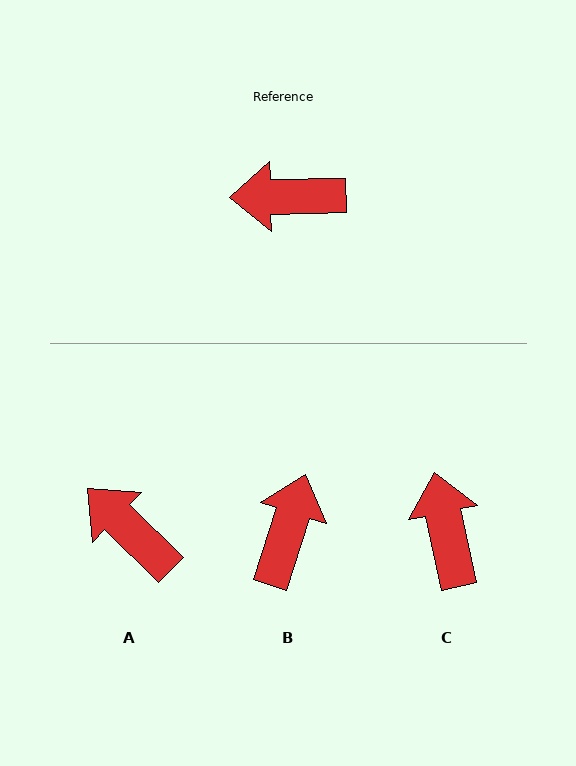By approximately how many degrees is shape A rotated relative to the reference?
Approximately 45 degrees clockwise.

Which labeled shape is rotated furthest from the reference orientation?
B, about 109 degrees away.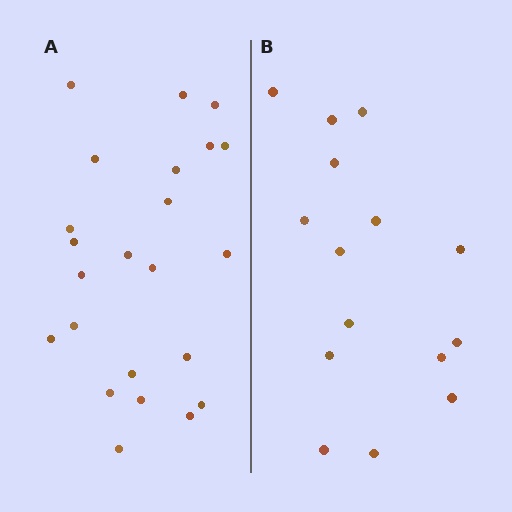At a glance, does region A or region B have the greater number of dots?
Region A (the left region) has more dots.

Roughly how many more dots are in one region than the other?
Region A has roughly 8 or so more dots than region B.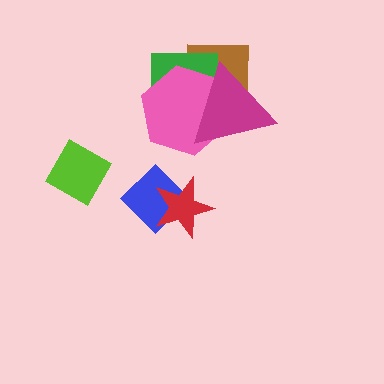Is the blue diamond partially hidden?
Yes, it is partially covered by another shape.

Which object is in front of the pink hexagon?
The magenta triangle is in front of the pink hexagon.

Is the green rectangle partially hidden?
Yes, it is partially covered by another shape.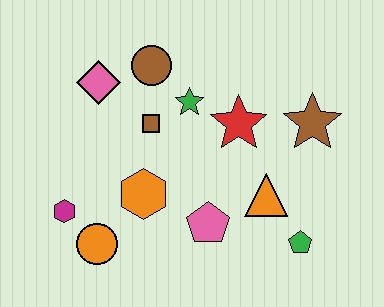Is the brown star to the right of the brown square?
Yes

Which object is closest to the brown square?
The green star is closest to the brown square.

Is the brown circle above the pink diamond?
Yes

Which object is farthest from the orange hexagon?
The brown star is farthest from the orange hexagon.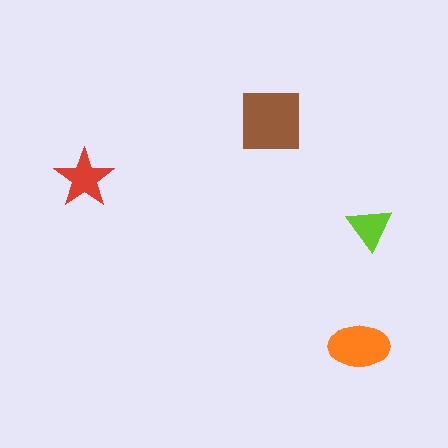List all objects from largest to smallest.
The brown square, the orange ellipse, the red star, the lime triangle.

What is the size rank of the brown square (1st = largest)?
1st.